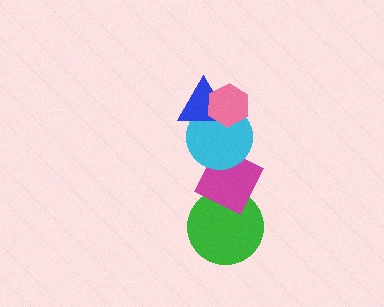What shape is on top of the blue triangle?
The pink hexagon is on top of the blue triangle.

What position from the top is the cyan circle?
The cyan circle is 3rd from the top.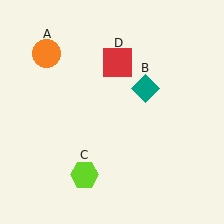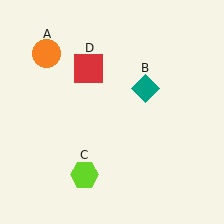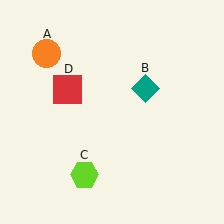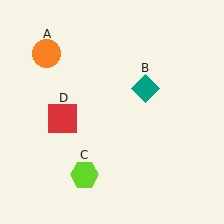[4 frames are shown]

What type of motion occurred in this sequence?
The red square (object D) rotated counterclockwise around the center of the scene.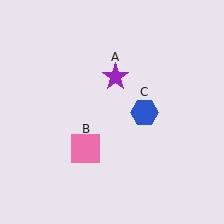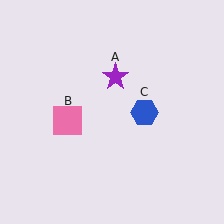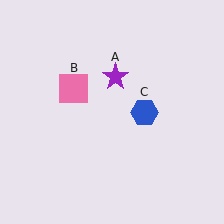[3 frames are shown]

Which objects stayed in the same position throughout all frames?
Purple star (object A) and blue hexagon (object C) remained stationary.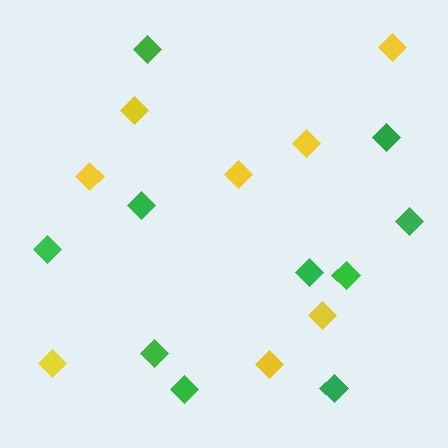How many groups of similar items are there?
There are 2 groups: one group of green diamonds (10) and one group of yellow diamonds (8).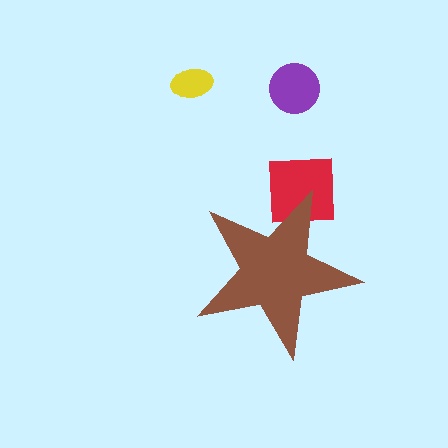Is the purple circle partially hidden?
No, the purple circle is fully visible.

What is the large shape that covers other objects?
A brown star.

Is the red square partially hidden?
Yes, the red square is partially hidden behind the brown star.